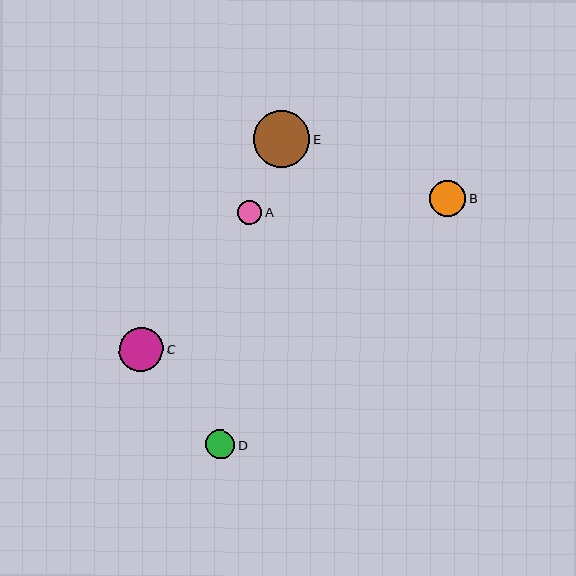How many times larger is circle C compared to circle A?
Circle C is approximately 1.8 times the size of circle A.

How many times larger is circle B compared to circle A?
Circle B is approximately 1.5 times the size of circle A.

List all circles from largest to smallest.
From largest to smallest: E, C, B, D, A.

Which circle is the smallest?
Circle A is the smallest with a size of approximately 24 pixels.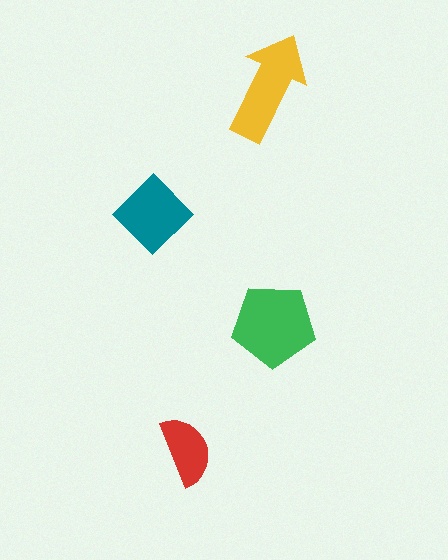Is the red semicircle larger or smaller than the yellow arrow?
Smaller.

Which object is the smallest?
The red semicircle.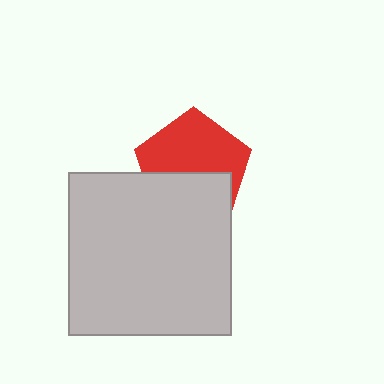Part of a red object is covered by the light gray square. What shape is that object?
It is a pentagon.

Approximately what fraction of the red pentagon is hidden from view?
Roughly 42% of the red pentagon is hidden behind the light gray square.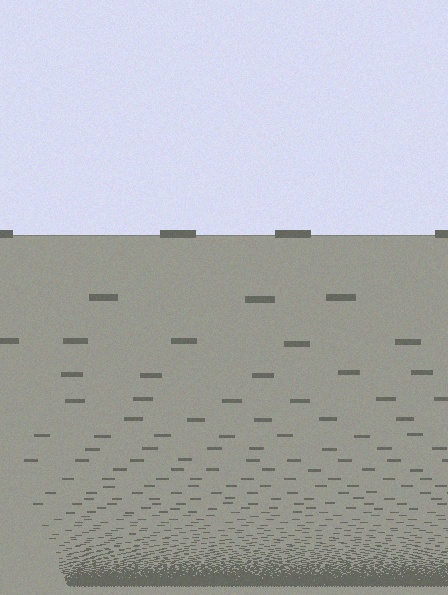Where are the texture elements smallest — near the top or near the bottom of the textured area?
Near the bottom.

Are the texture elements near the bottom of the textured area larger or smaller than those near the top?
Smaller. The gradient is inverted — elements near the bottom are smaller and denser.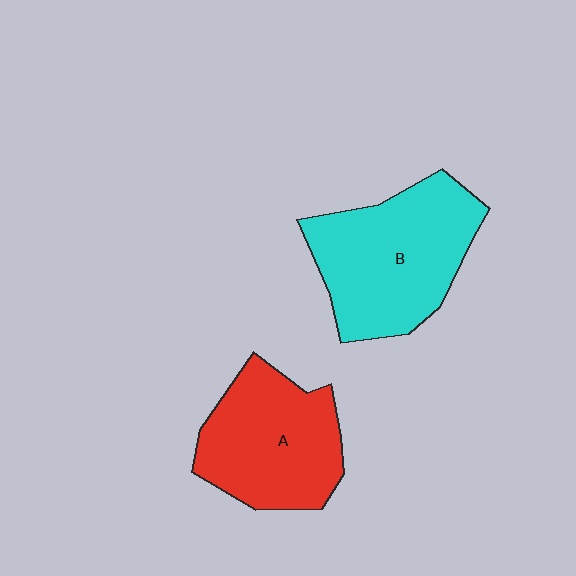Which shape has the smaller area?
Shape A (red).